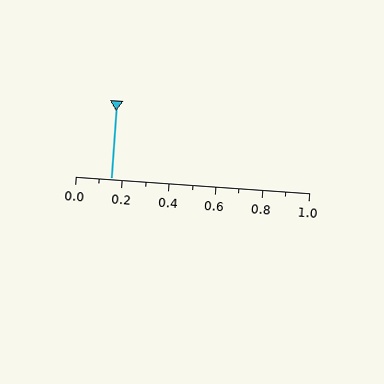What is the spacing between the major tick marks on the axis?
The major ticks are spaced 0.2 apart.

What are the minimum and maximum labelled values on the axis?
The axis runs from 0.0 to 1.0.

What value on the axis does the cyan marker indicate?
The marker indicates approximately 0.15.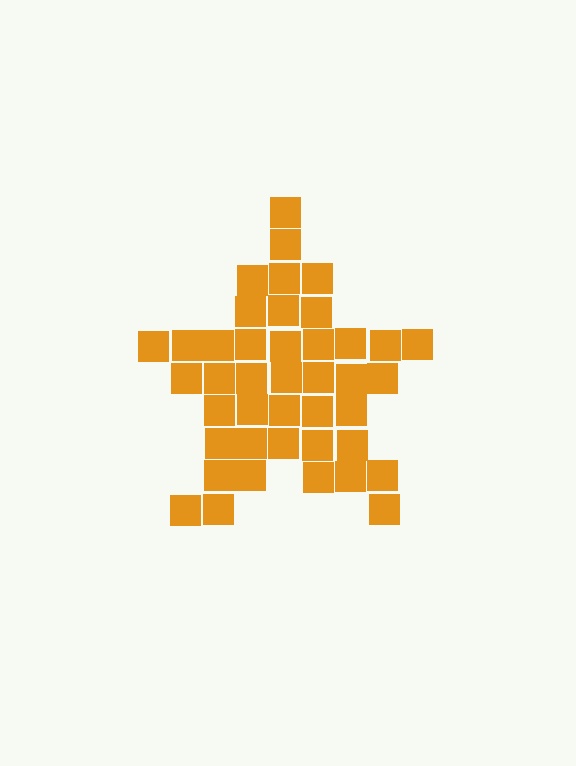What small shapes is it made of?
It is made of small squares.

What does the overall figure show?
The overall figure shows a star.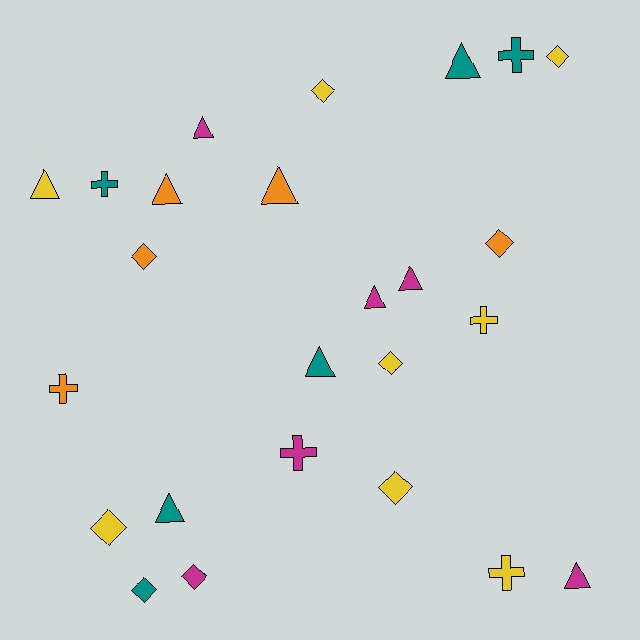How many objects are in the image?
There are 25 objects.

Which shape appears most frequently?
Triangle, with 10 objects.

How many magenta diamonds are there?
There is 1 magenta diamond.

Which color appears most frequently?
Yellow, with 8 objects.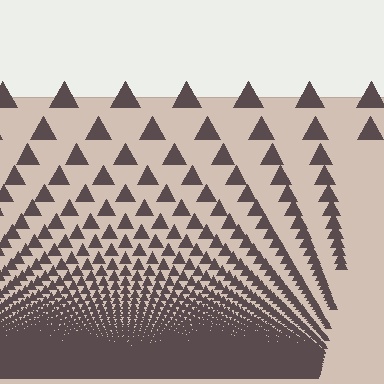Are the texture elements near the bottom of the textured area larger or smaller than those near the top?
Smaller. The gradient is inverted — elements near the bottom are smaller and denser.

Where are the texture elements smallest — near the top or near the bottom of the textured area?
Near the bottom.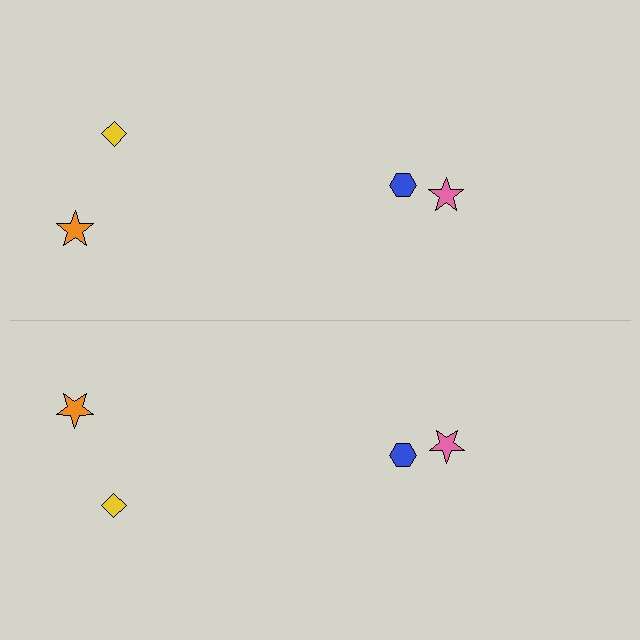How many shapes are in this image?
There are 8 shapes in this image.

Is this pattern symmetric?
Yes, this pattern has bilateral (reflection) symmetry.